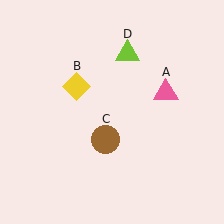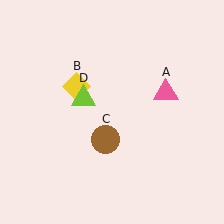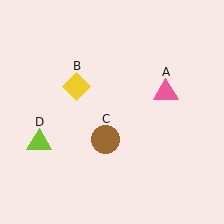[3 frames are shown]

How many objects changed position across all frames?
1 object changed position: lime triangle (object D).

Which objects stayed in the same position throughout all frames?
Pink triangle (object A) and yellow diamond (object B) and brown circle (object C) remained stationary.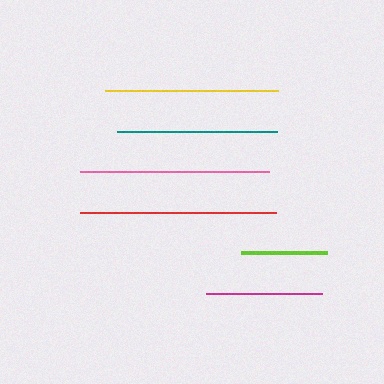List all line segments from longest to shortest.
From longest to shortest: red, pink, yellow, teal, magenta, lime.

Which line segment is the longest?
The red line is the longest at approximately 196 pixels.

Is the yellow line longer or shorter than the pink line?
The pink line is longer than the yellow line.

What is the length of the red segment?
The red segment is approximately 196 pixels long.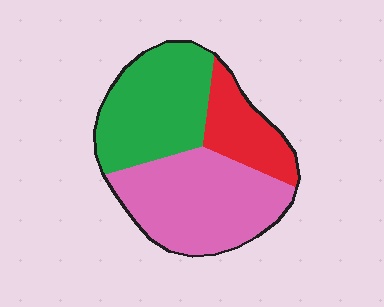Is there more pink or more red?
Pink.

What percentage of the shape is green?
Green takes up about three eighths (3/8) of the shape.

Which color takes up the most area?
Pink, at roughly 45%.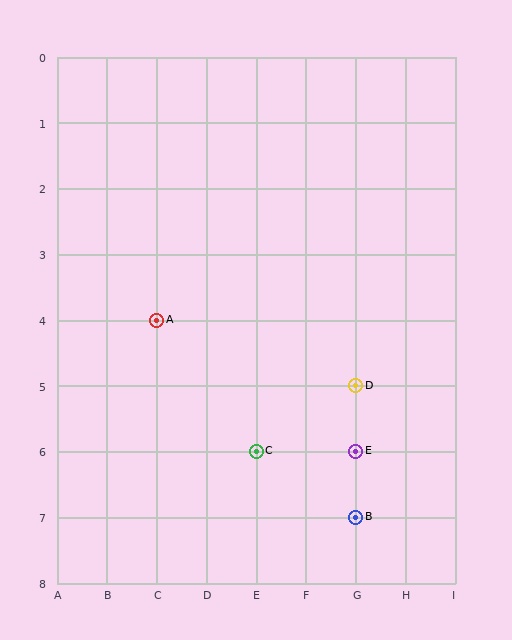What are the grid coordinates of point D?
Point D is at grid coordinates (G, 5).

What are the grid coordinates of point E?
Point E is at grid coordinates (G, 6).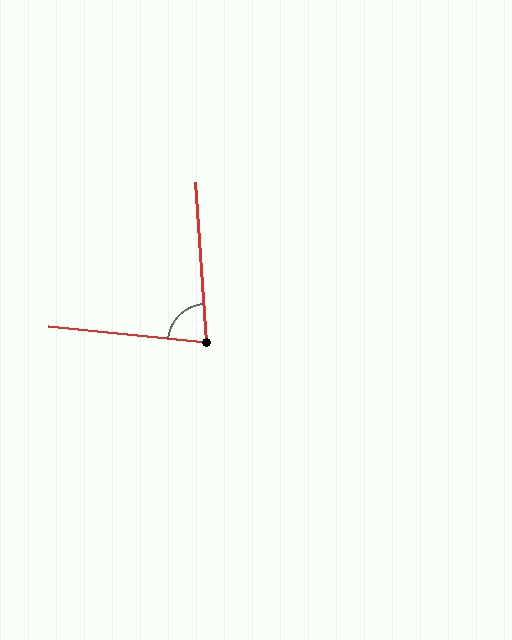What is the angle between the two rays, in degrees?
Approximately 80 degrees.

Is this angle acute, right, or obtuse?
It is acute.